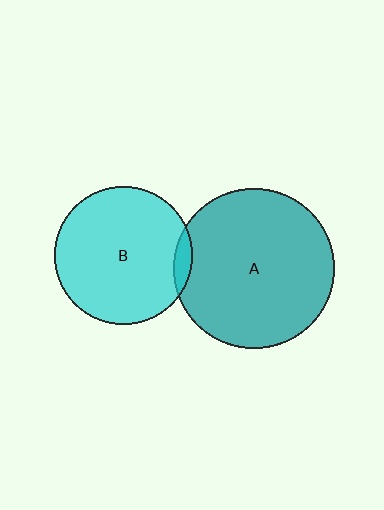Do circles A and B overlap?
Yes.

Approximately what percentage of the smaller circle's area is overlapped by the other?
Approximately 5%.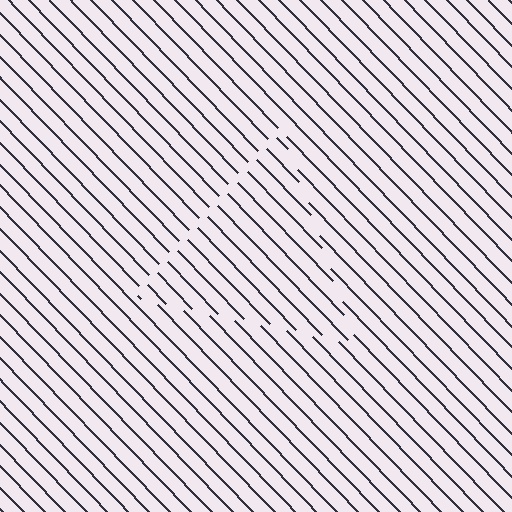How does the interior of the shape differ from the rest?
The interior of the shape contains the same grating, shifted by half a period — the contour is defined by the phase discontinuity where line-ends from the inner and outer gratings abut.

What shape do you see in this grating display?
An illusory triangle. The interior of the shape contains the same grating, shifted by half a period — the contour is defined by the phase discontinuity where line-ends from the inner and outer gratings abut.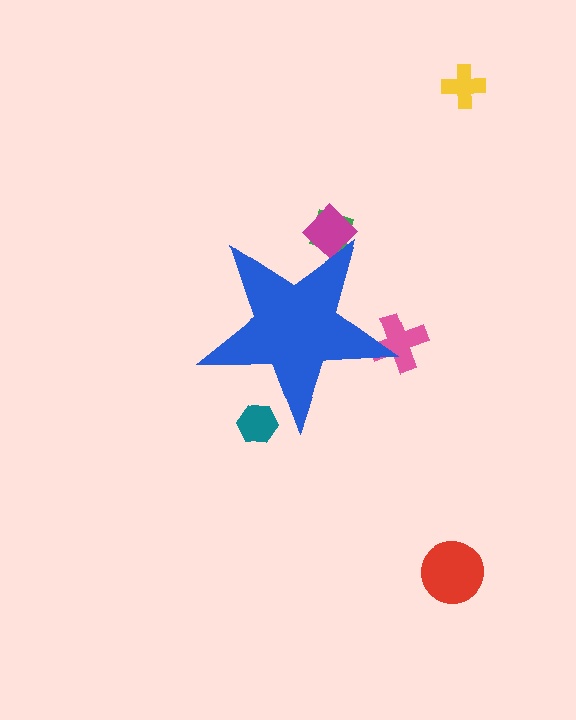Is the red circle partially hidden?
No, the red circle is fully visible.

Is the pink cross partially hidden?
Yes, the pink cross is partially hidden behind the blue star.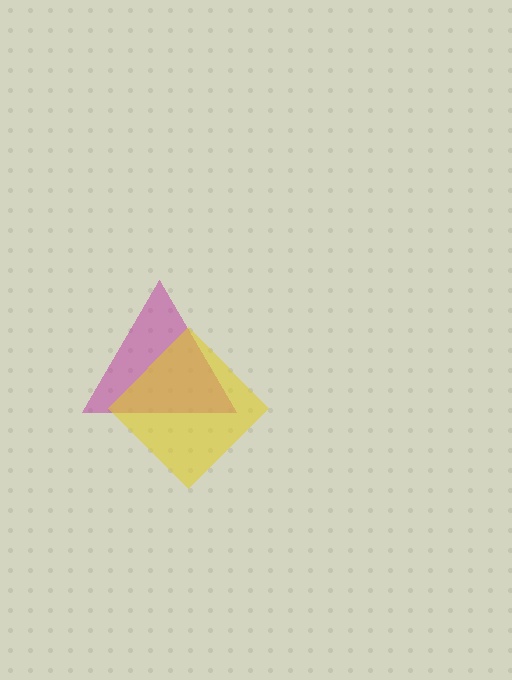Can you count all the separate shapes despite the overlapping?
Yes, there are 2 separate shapes.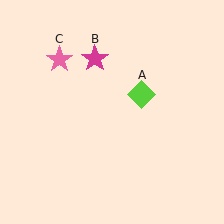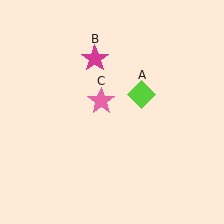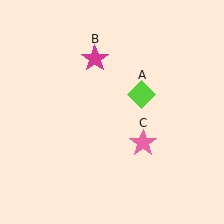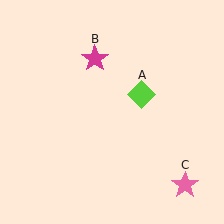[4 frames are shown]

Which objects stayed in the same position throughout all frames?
Lime diamond (object A) and magenta star (object B) remained stationary.